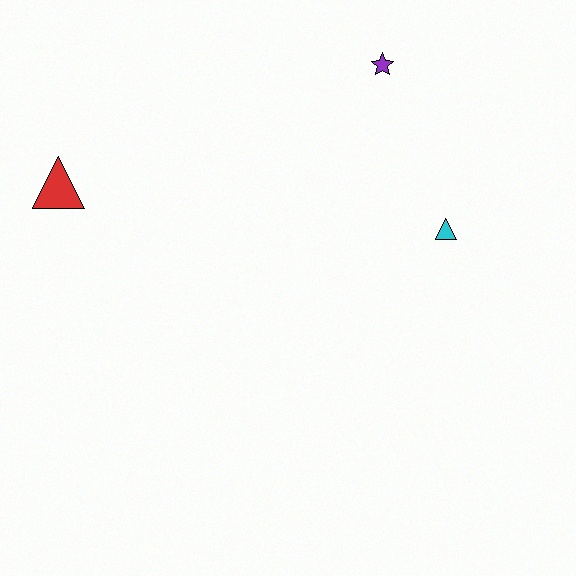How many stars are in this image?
There is 1 star.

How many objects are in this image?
There are 3 objects.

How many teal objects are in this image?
There are no teal objects.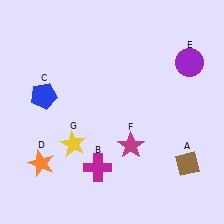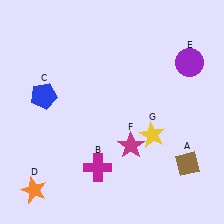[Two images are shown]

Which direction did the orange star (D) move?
The orange star (D) moved down.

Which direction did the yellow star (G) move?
The yellow star (G) moved right.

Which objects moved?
The objects that moved are: the orange star (D), the yellow star (G).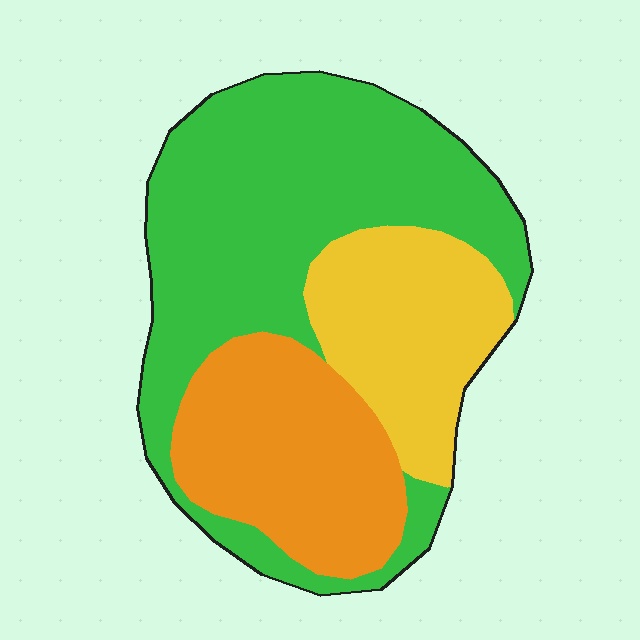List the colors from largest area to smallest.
From largest to smallest: green, orange, yellow.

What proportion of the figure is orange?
Orange takes up about one quarter (1/4) of the figure.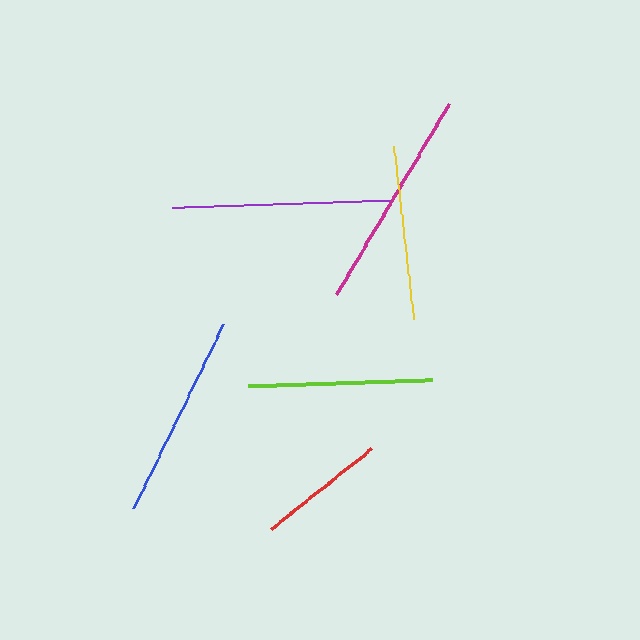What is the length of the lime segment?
The lime segment is approximately 185 pixels long.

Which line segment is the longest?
The magenta line is the longest at approximately 222 pixels.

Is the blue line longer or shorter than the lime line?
The blue line is longer than the lime line.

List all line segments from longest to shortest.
From longest to shortest: magenta, purple, blue, lime, yellow, red.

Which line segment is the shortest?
The red line is the shortest at approximately 128 pixels.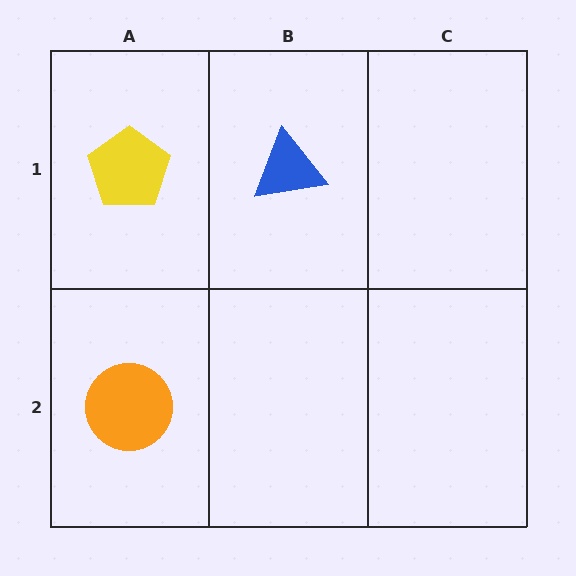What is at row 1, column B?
A blue triangle.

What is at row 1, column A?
A yellow pentagon.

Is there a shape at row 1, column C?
No, that cell is empty.